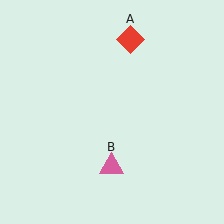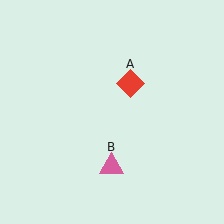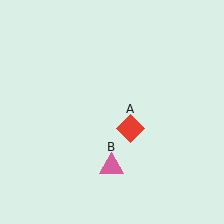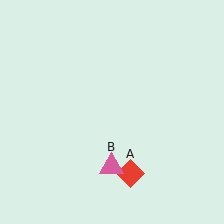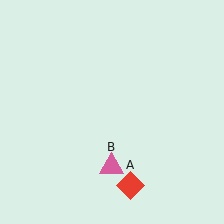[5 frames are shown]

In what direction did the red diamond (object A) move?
The red diamond (object A) moved down.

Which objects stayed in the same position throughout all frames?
Pink triangle (object B) remained stationary.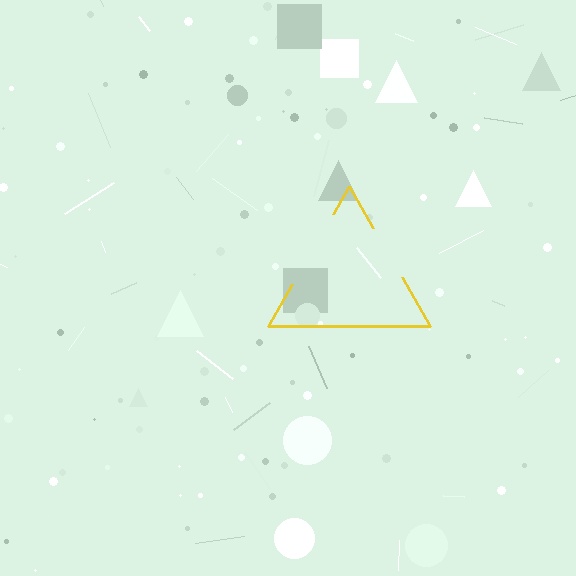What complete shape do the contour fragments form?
The contour fragments form a triangle.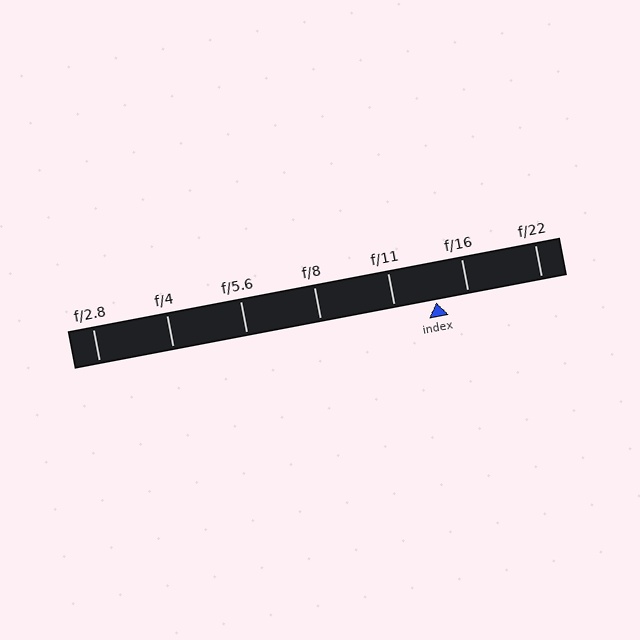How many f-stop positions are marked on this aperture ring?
There are 7 f-stop positions marked.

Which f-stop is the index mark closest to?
The index mark is closest to f/16.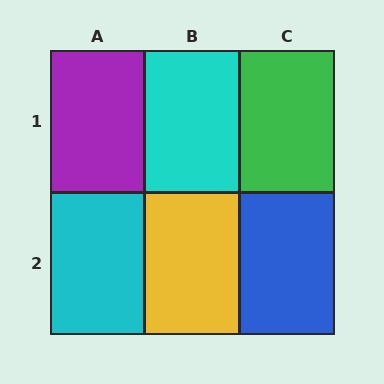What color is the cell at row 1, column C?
Green.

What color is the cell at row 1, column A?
Purple.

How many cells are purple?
1 cell is purple.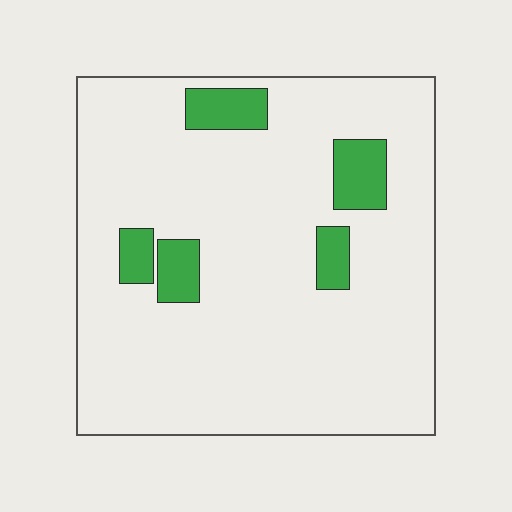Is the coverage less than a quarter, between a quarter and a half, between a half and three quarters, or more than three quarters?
Less than a quarter.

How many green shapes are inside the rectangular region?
5.